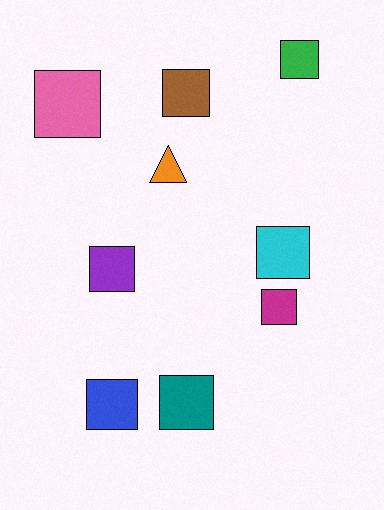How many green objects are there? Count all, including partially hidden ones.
There is 1 green object.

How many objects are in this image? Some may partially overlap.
There are 9 objects.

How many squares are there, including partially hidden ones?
There are 8 squares.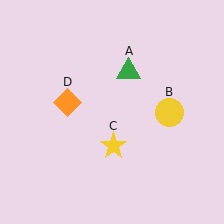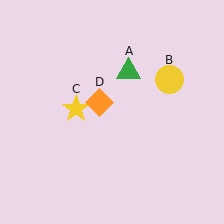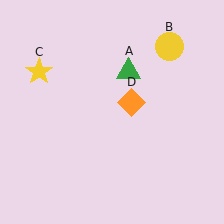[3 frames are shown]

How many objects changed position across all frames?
3 objects changed position: yellow circle (object B), yellow star (object C), orange diamond (object D).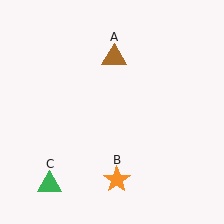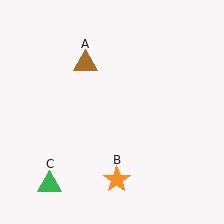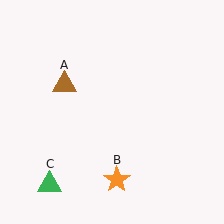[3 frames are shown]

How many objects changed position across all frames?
1 object changed position: brown triangle (object A).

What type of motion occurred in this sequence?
The brown triangle (object A) rotated counterclockwise around the center of the scene.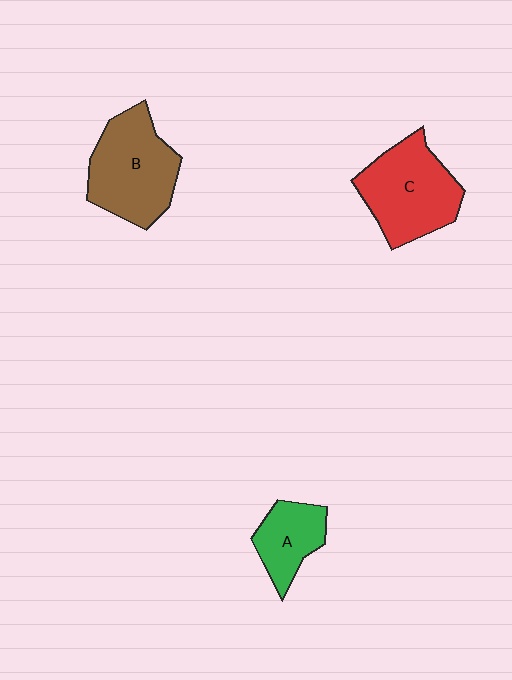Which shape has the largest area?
Shape B (brown).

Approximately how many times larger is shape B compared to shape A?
Approximately 1.8 times.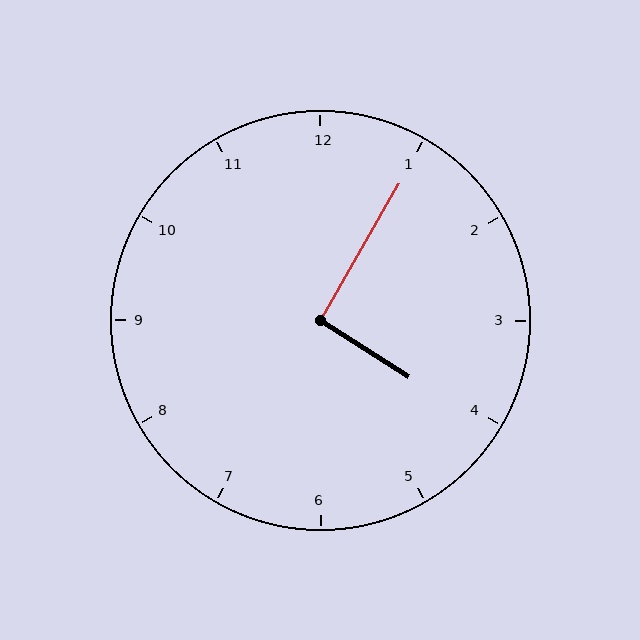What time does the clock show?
4:05.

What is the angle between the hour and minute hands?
Approximately 92 degrees.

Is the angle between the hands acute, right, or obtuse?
It is right.